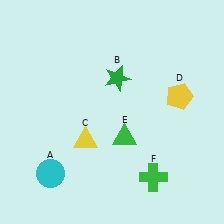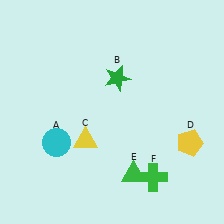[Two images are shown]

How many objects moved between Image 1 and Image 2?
3 objects moved between the two images.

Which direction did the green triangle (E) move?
The green triangle (E) moved down.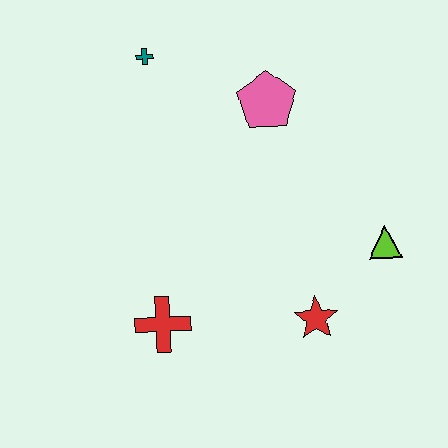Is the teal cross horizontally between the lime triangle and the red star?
No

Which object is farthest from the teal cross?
The red star is farthest from the teal cross.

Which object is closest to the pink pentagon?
The teal cross is closest to the pink pentagon.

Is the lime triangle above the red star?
Yes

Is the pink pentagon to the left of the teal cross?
No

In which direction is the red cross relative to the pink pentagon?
The red cross is below the pink pentagon.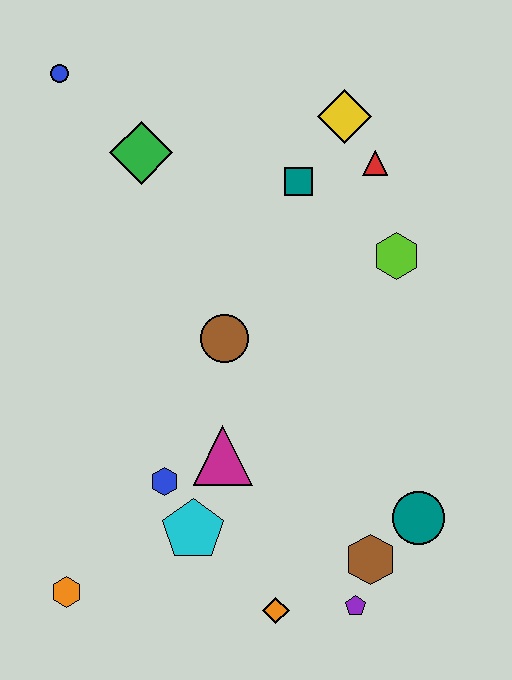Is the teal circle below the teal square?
Yes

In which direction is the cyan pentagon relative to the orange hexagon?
The cyan pentagon is to the right of the orange hexagon.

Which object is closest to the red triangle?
The yellow diamond is closest to the red triangle.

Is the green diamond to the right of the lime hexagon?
No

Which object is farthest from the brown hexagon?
The blue circle is farthest from the brown hexagon.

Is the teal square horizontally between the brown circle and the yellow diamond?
Yes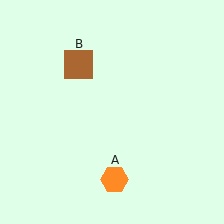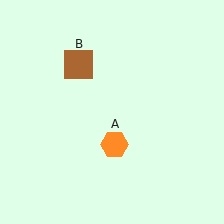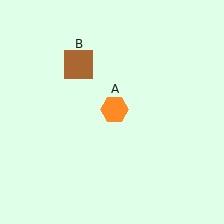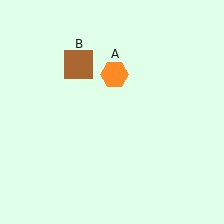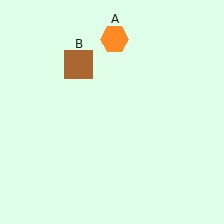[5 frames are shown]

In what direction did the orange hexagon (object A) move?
The orange hexagon (object A) moved up.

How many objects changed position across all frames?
1 object changed position: orange hexagon (object A).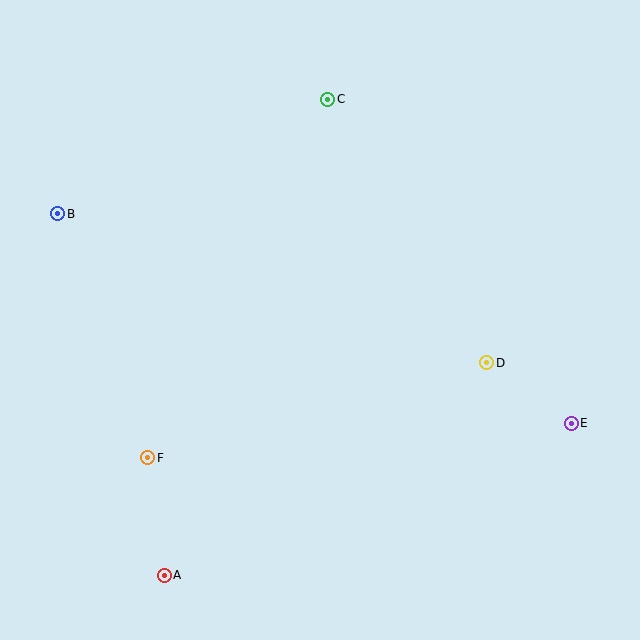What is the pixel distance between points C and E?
The distance between C and E is 405 pixels.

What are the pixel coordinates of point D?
Point D is at (487, 363).